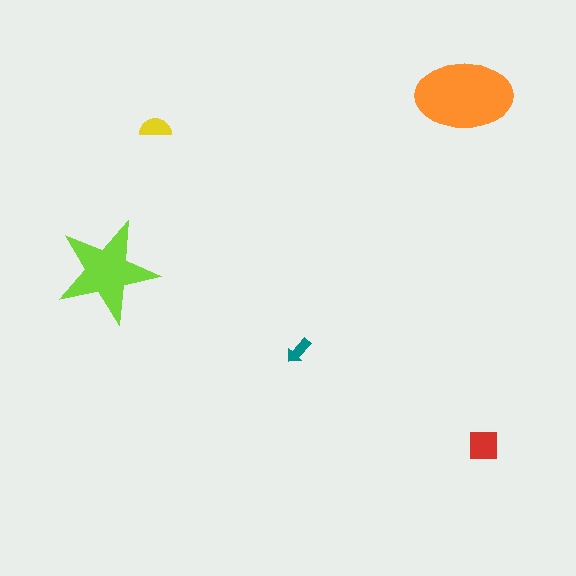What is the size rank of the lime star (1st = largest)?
2nd.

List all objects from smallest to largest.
The teal arrow, the yellow semicircle, the red square, the lime star, the orange ellipse.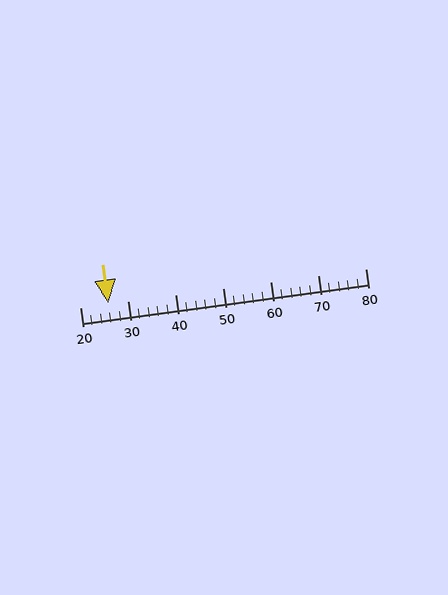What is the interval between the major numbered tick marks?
The major tick marks are spaced 10 units apart.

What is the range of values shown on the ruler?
The ruler shows values from 20 to 80.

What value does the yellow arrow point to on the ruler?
The yellow arrow points to approximately 26.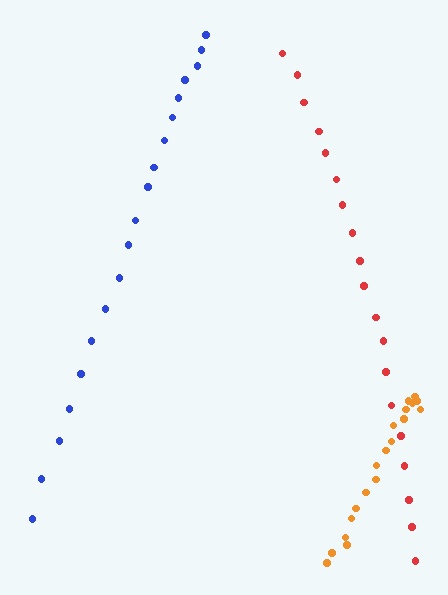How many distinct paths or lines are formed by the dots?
There are 3 distinct paths.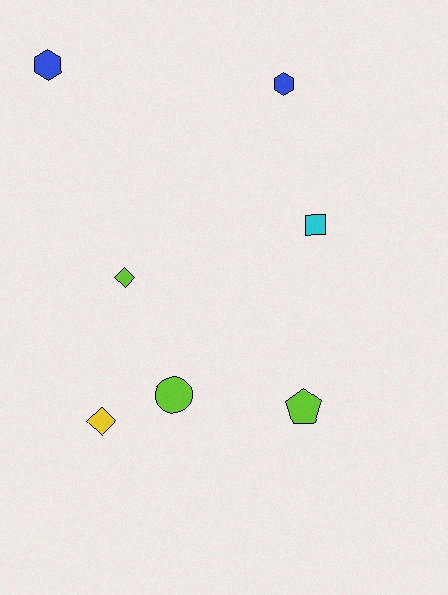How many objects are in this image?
There are 7 objects.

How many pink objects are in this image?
There are no pink objects.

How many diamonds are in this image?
There are 2 diamonds.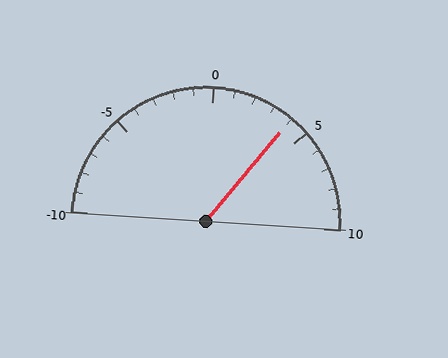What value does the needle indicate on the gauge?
The needle indicates approximately 4.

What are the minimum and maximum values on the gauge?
The gauge ranges from -10 to 10.